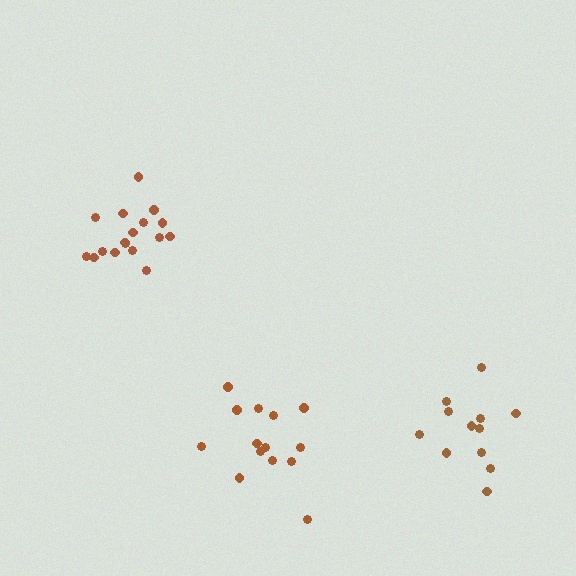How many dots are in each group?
Group 1: 14 dots, Group 2: 13 dots, Group 3: 17 dots (44 total).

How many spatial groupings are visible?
There are 3 spatial groupings.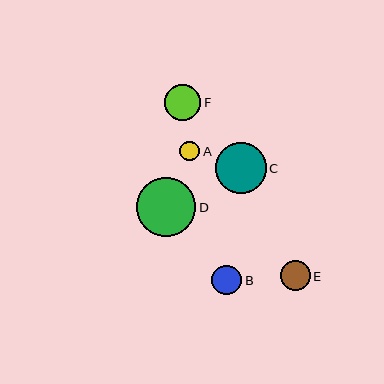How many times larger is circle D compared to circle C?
Circle D is approximately 1.2 times the size of circle C.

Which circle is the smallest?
Circle A is the smallest with a size of approximately 20 pixels.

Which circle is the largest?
Circle D is the largest with a size of approximately 59 pixels.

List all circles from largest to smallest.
From largest to smallest: D, C, F, E, B, A.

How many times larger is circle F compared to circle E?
Circle F is approximately 1.2 times the size of circle E.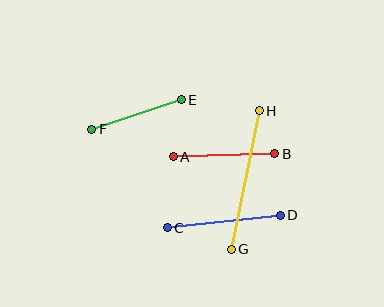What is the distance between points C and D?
The distance is approximately 114 pixels.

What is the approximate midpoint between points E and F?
The midpoint is at approximately (136, 115) pixels.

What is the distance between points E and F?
The distance is approximately 94 pixels.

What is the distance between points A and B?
The distance is approximately 102 pixels.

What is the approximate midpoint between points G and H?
The midpoint is at approximately (245, 180) pixels.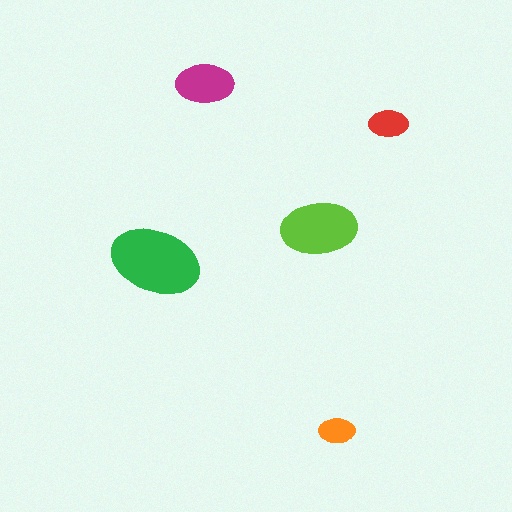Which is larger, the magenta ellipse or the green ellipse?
The green one.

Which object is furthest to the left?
The green ellipse is leftmost.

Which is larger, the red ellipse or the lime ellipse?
The lime one.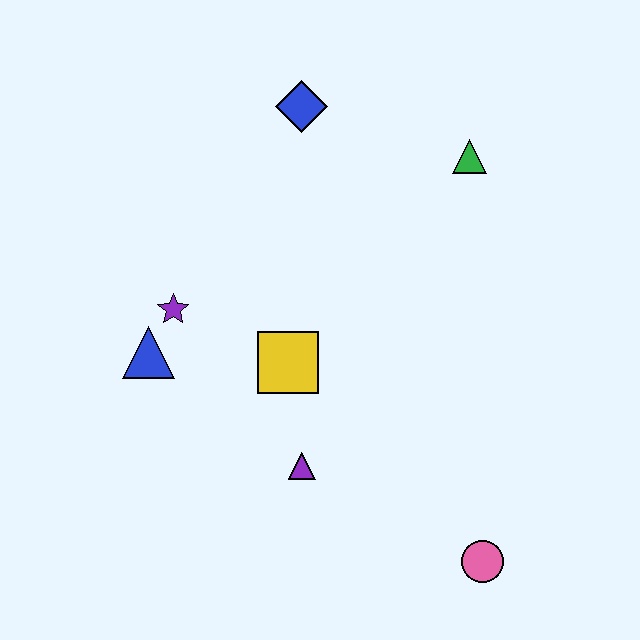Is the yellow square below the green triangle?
Yes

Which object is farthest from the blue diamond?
The pink circle is farthest from the blue diamond.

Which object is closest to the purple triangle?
The yellow square is closest to the purple triangle.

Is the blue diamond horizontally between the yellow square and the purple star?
No